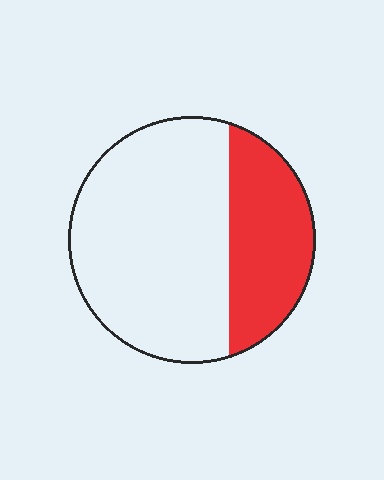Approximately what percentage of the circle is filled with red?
Approximately 30%.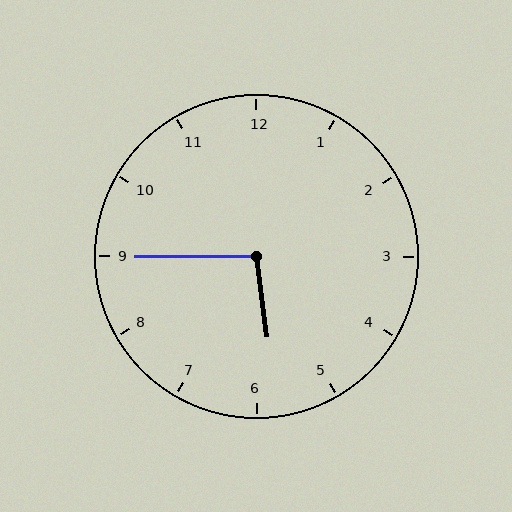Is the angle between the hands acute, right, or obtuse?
It is obtuse.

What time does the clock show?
5:45.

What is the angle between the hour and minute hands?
Approximately 98 degrees.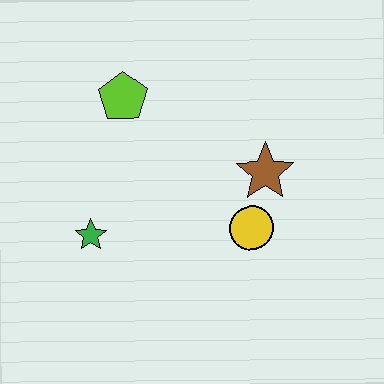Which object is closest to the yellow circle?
The brown star is closest to the yellow circle.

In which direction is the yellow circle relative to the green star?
The yellow circle is to the right of the green star.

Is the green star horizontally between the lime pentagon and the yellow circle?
No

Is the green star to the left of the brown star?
Yes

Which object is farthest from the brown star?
The green star is farthest from the brown star.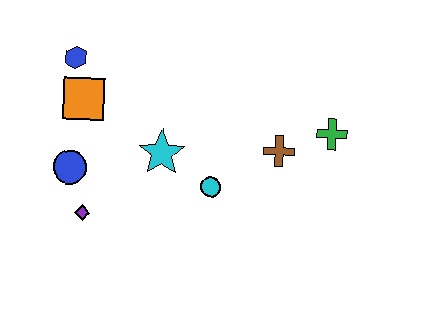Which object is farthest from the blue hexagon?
The green cross is farthest from the blue hexagon.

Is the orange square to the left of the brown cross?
Yes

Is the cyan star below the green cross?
Yes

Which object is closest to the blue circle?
The purple diamond is closest to the blue circle.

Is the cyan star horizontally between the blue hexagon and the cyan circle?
Yes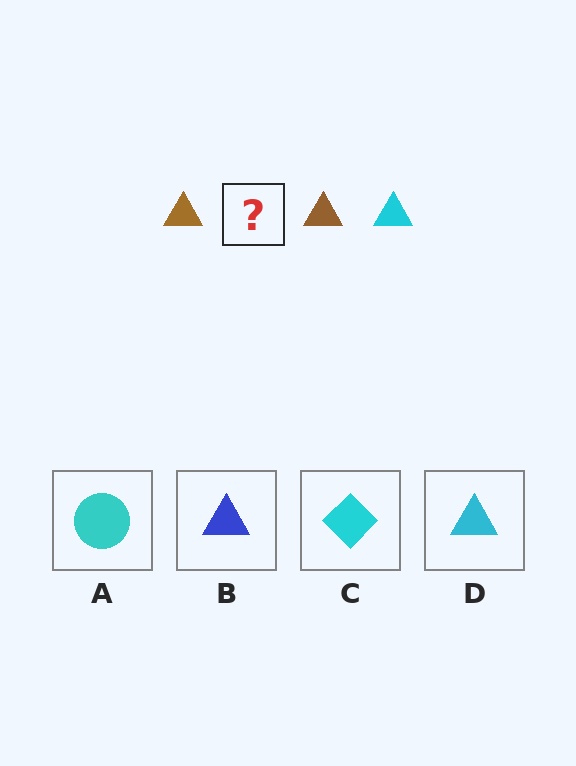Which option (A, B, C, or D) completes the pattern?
D.